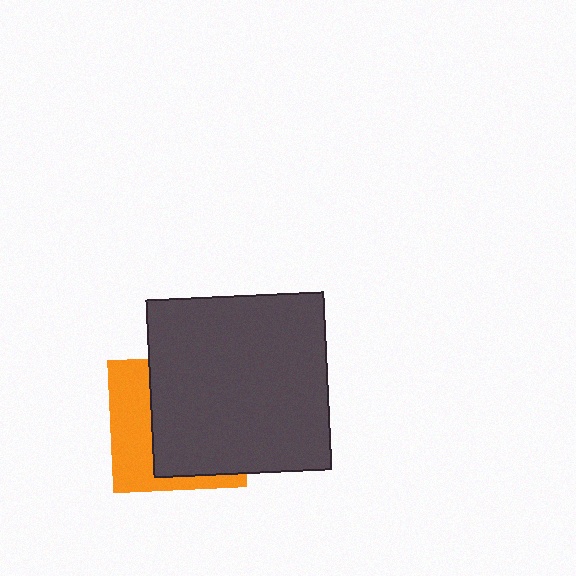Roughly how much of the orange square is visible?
A small part of it is visible (roughly 39%).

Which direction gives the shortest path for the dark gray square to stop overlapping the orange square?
Moving right gives the shortest separation.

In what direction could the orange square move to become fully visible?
The orange square could move left. That would shift it out from behind the dark gray square entirely.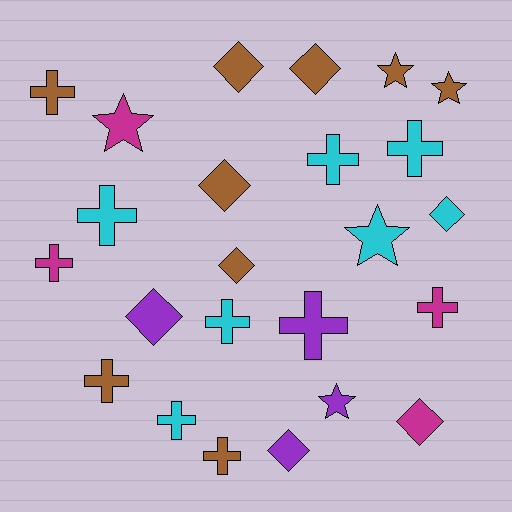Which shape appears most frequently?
Cross, with 11 objects.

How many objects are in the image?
There are 24 objects.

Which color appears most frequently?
Brown, with 9 objects.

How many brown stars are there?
There are 2 brown stars.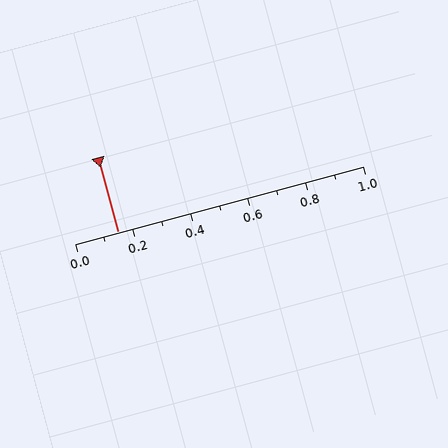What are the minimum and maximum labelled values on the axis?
The axis runs from 0.0 to 1.0.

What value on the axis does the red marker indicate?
The marker indicates approximately 0.15.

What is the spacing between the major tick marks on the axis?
The major ticks are spaced 0.2 apart.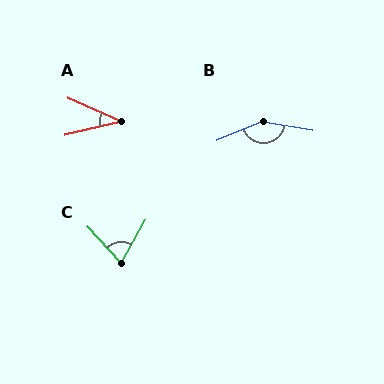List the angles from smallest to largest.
A (37°), C (71°), B (147°).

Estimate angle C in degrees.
Approximately 71 degrees.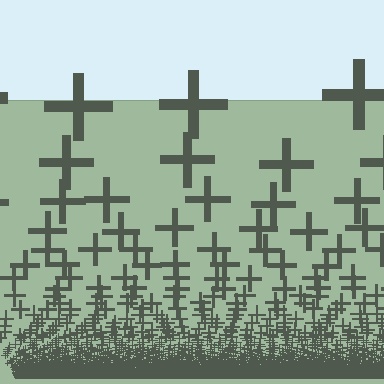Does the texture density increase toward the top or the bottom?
Density increases toward the bottom.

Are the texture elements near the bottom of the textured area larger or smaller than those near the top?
Smaller. The gradient is inverted — elements near the bottom are smaller and denser.